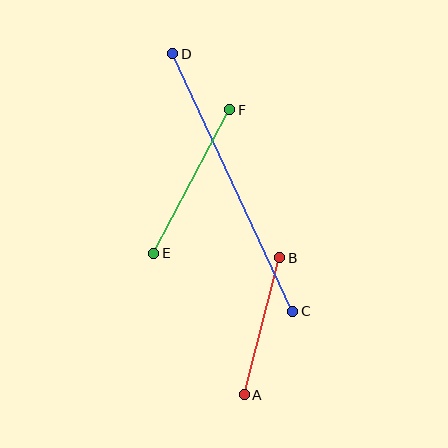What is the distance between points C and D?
The distance is approximately 284 pixels.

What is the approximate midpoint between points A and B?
The midpoint is at approximately (262, 326) pixels.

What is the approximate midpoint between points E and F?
The midpoint is at approximately (192, 182) pixels.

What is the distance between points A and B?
The distance is approximately 142 pixels.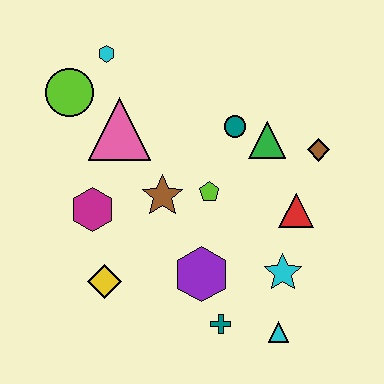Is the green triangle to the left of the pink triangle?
No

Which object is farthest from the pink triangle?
The cyan triangle is farthest from the pink triangle.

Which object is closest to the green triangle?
The teal circle is closest to the green triangle.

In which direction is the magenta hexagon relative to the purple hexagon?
The magenta hexagon is to the left of the purple hexagon.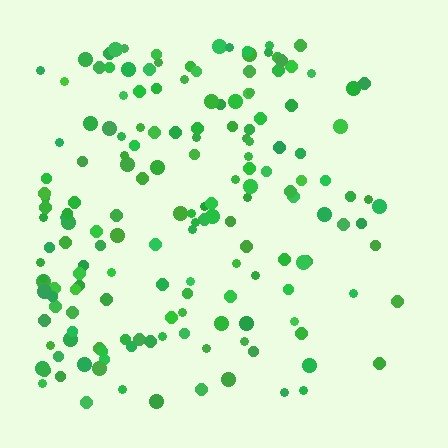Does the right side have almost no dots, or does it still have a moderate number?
Still a moderate number, just noticeably fewer than the left.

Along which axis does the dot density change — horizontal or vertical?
Horizontal.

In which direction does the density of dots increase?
From right to left, with the left side densest.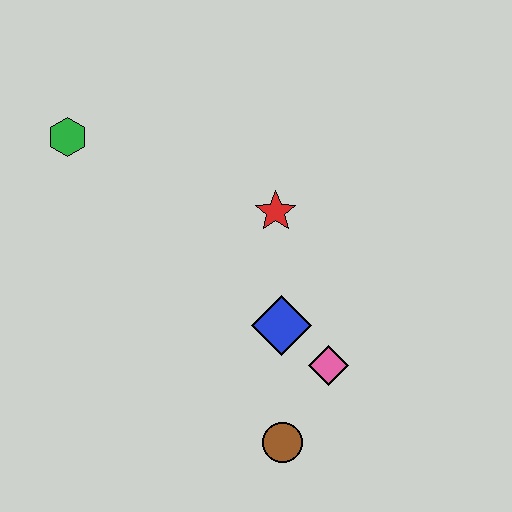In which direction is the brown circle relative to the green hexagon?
The brown circle is below the green hexagon.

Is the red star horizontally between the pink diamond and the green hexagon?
Yes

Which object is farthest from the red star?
The brown circle is farthest from the red star.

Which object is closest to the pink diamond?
The blue diamond is closest to the pink diamond.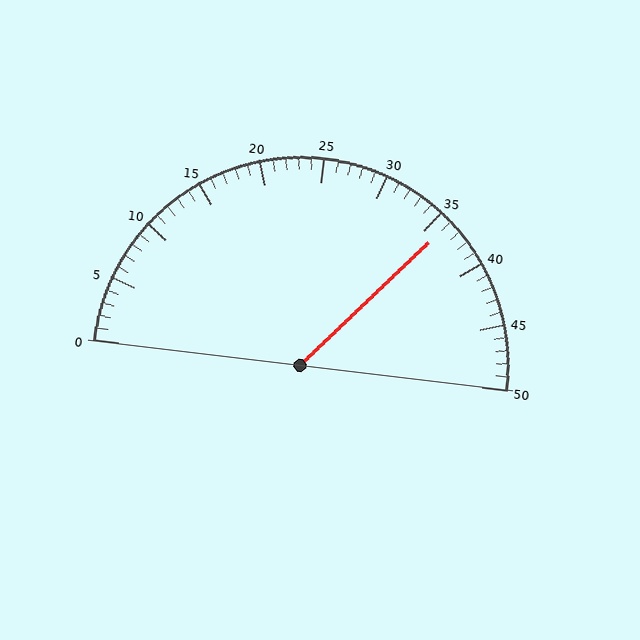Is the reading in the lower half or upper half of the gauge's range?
The reading is in the upper half of the range (0 to 50).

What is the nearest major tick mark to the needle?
The nearest major tick mark is 35.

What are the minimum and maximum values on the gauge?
The gauge ranges from 0 to 50.